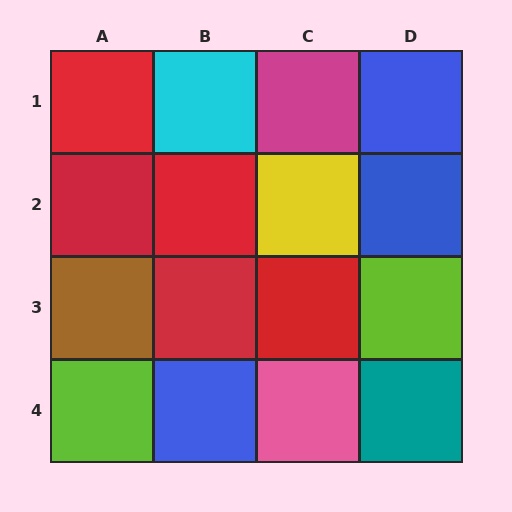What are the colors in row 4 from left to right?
Lime, blue, pink, teal.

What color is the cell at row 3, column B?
Red.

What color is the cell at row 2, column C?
Yellow.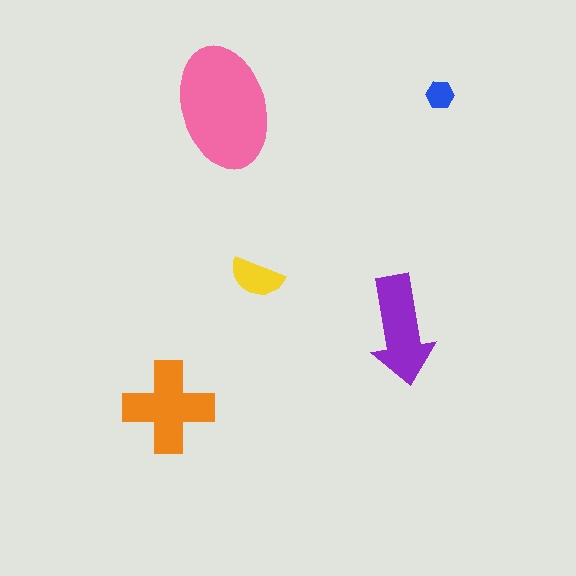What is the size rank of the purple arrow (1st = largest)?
3rd.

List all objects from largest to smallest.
The pink ellipse, the orange cross, the purple arrow, the yellow semicircle, the blue hexagon.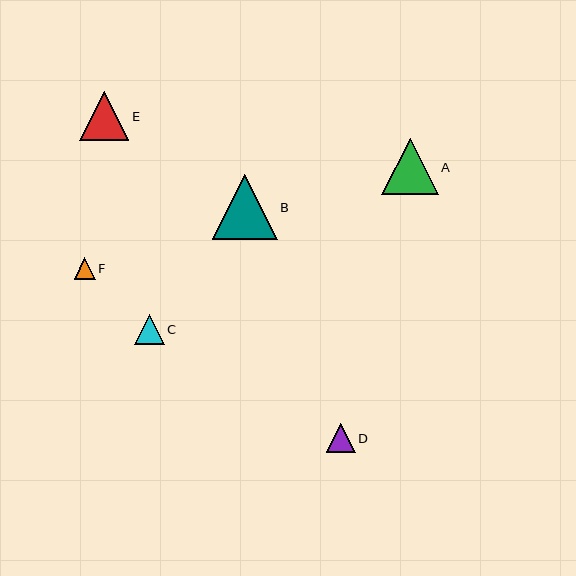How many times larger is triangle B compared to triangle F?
Triangle B is approximately 3.1 times the size of triangle F.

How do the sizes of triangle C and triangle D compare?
Triangle C and triangle D are approximately the same size.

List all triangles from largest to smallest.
From largest to smallest: B, A, E, C, D, F.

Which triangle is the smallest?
Triangle F is the smallest with a size of approximately 21 pixels.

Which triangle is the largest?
Triangle B is the largest with a size of approximately 65 pixels.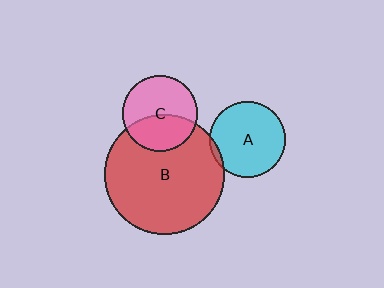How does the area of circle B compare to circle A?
Approximately 2.5 times.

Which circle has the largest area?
Circle B (red).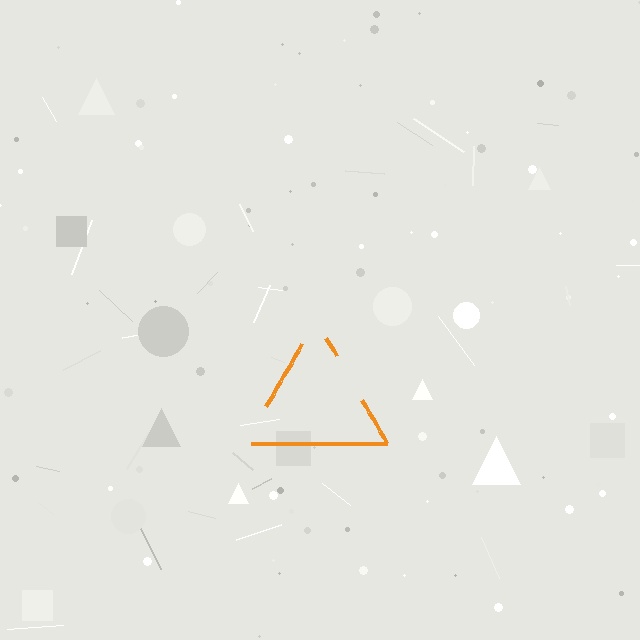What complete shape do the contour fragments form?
The contour fragments form a triangle.